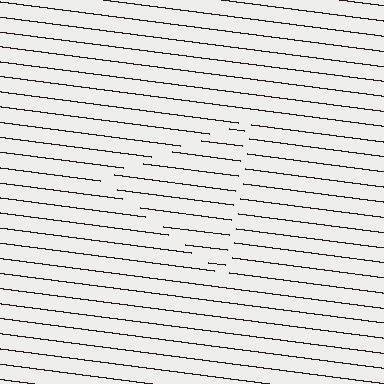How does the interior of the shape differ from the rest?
The interior of the shape contains the same grating, shifted by half a period — the contour is defined by the phase discontinuity where line-ends from the inner and outer gratings abut.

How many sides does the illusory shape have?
3 sides — the line-ends trace a triangle.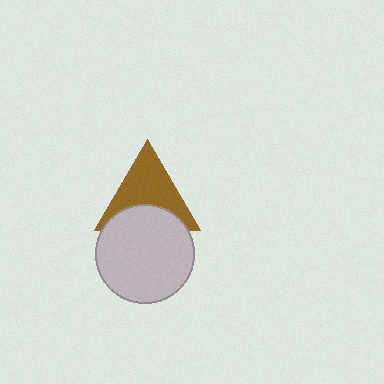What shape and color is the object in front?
The object in front is a light gray circle.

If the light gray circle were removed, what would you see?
You would see the complete brown triangle.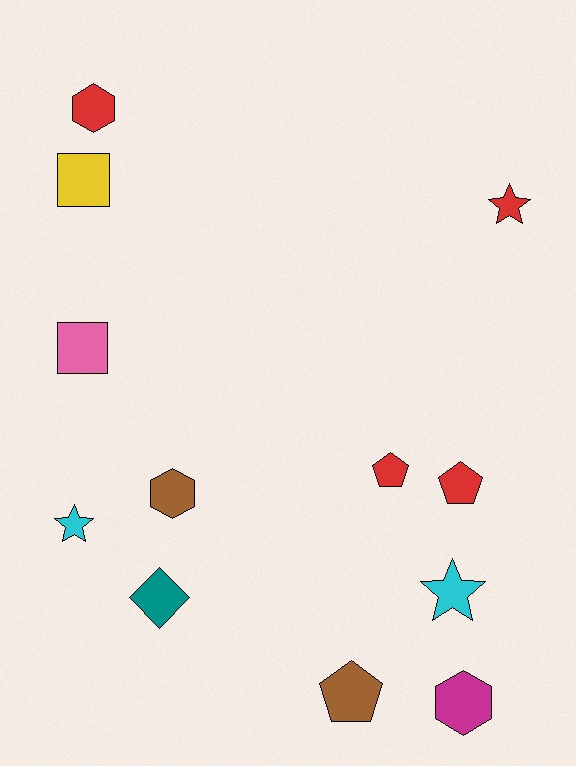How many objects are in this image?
There are 12 objects.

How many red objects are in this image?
There are 4 red objects.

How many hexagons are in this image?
There are 3 hexagons.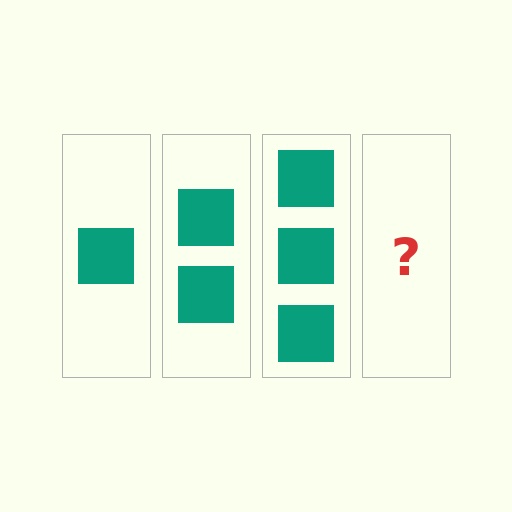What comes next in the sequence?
The next element should be 4 squares.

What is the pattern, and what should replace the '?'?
The pattern is that each step adds one more square. The '?' should be 4 squares.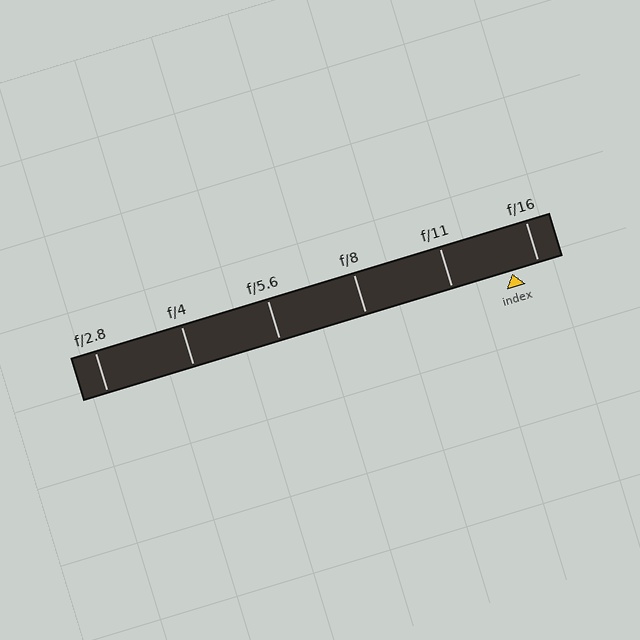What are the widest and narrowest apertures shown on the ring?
The widest aperture shown is f/2.8 and the narrowest is f/16.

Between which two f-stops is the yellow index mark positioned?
The index mark is between f/11 and f/16.